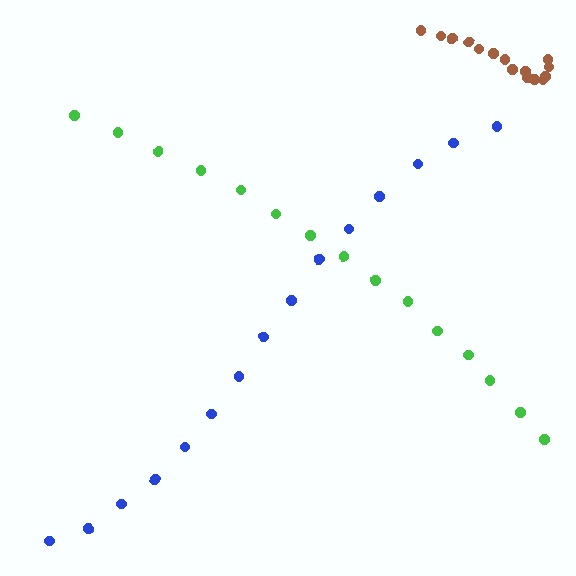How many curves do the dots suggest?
There are 3 distinct paths.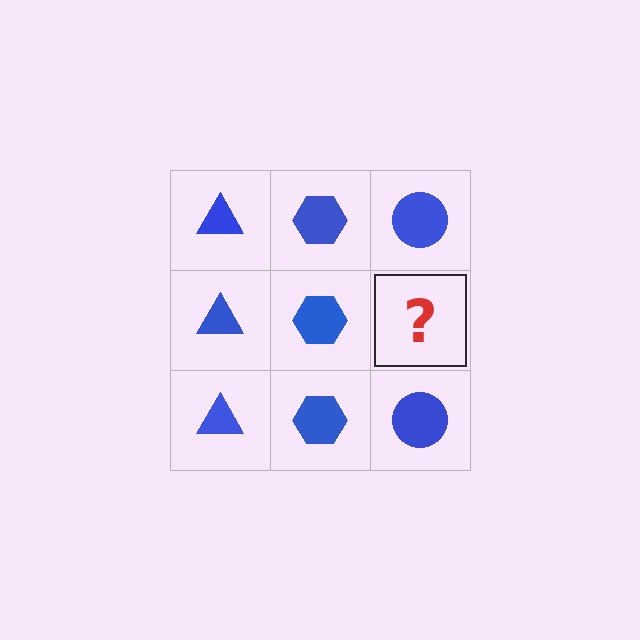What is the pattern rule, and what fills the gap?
The rule is that each column has a consistent shape. The gap should be filled with a blue circle.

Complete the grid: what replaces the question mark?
The question mark should be replaced with a blue circle.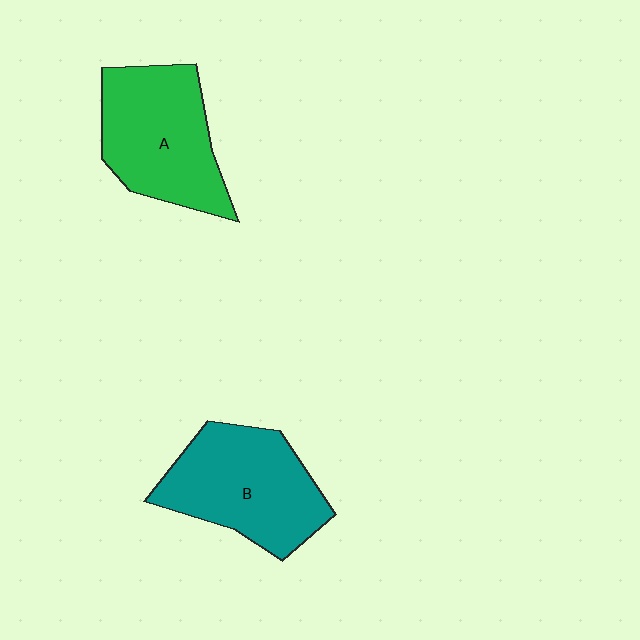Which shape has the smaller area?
Shape A (green).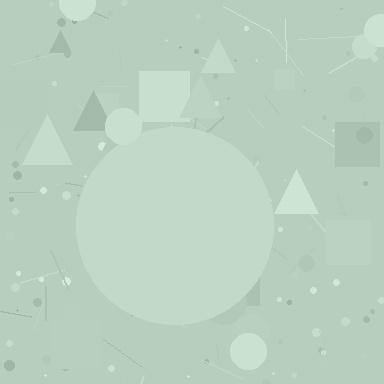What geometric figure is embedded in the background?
A circle is embedded in the background.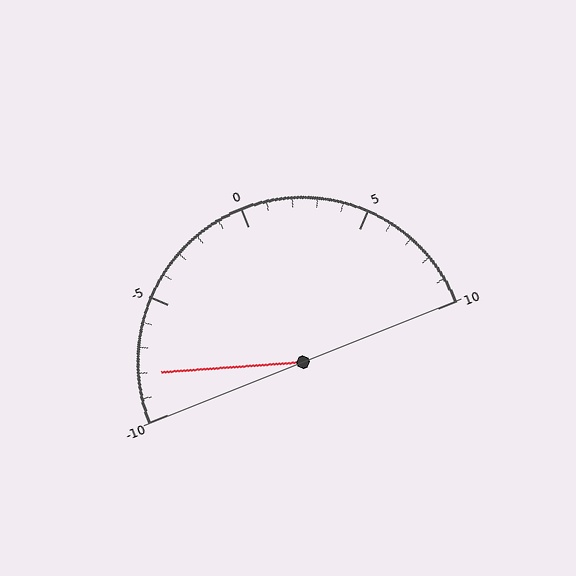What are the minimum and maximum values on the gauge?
The gauge ranges from -10 to 10.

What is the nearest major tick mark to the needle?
The nearest major tick mark is -10.